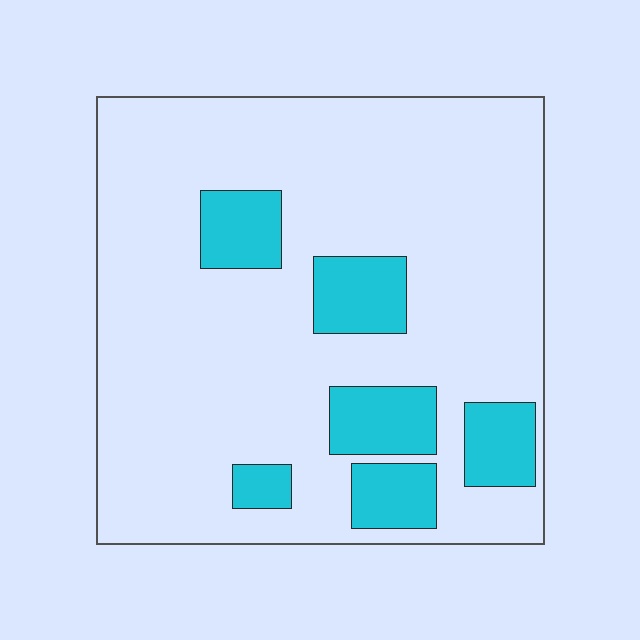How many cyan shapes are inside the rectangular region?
6.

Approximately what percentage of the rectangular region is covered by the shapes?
Approximately 20%.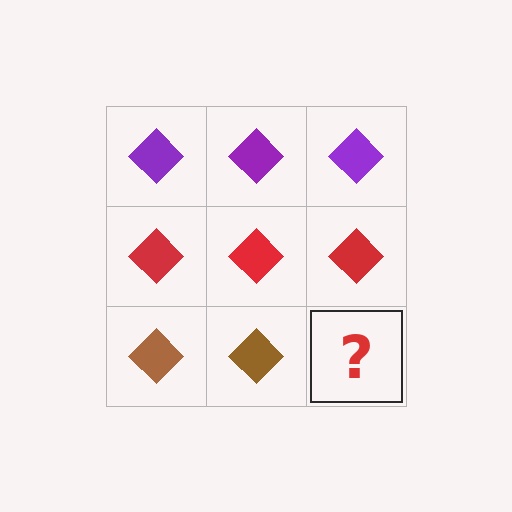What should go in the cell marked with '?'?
The missing cell should contain a brown diamond.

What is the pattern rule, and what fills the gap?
The rule is that each row has a consistent color. The gap should be filled with a brown diamond.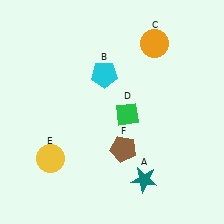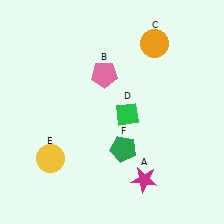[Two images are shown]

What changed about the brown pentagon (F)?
In Image 1, F is brown. In Image 2, it changed to green.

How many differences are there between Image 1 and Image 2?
There are 3 differences between the two images.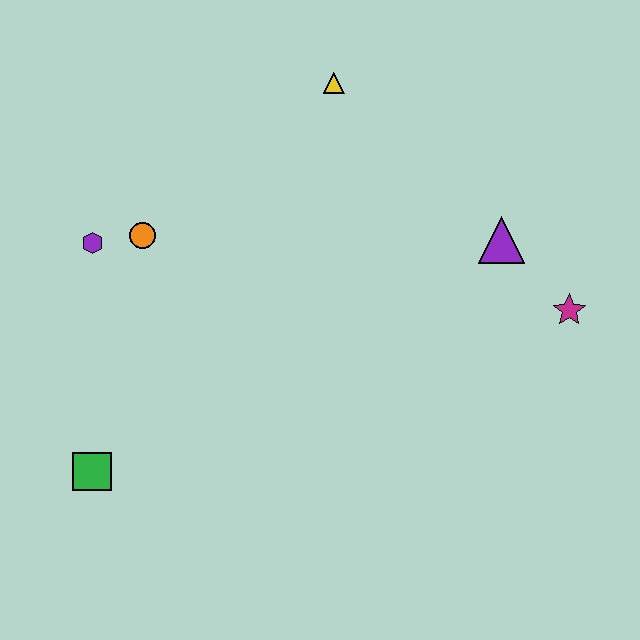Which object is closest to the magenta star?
The purple triangle is closest to the magenta star.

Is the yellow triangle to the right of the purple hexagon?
Yes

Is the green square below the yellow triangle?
Yes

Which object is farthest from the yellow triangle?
The green square is farthest from the yellow triangle.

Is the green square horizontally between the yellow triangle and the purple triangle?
No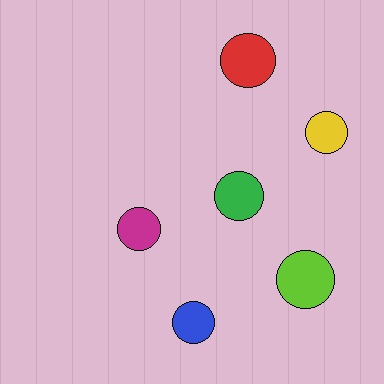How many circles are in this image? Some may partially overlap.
There are 6 circles.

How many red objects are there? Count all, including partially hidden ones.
There is 1 red object.